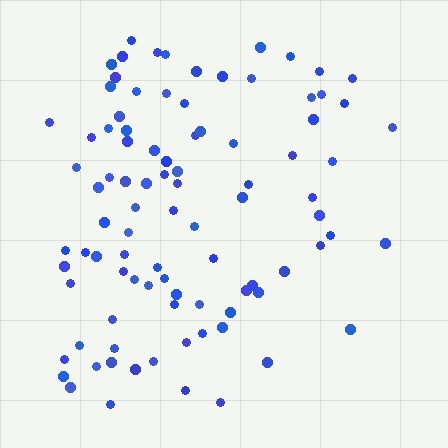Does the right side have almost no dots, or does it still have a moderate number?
Still a moderate number, just noticeably fewer than the left.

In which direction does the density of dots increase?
From right to left, with the left side densest.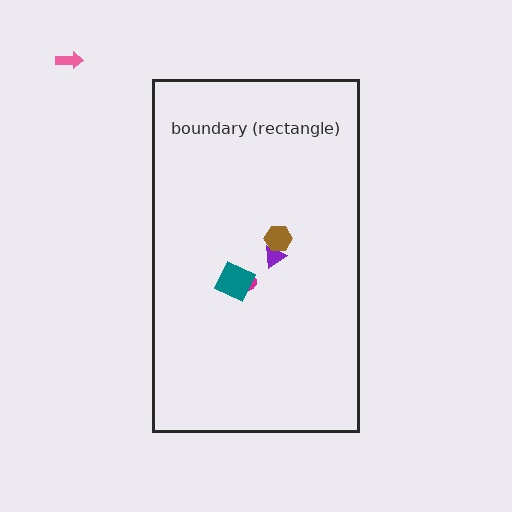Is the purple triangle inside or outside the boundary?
Inside.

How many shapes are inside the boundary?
4 inside, 1 outside.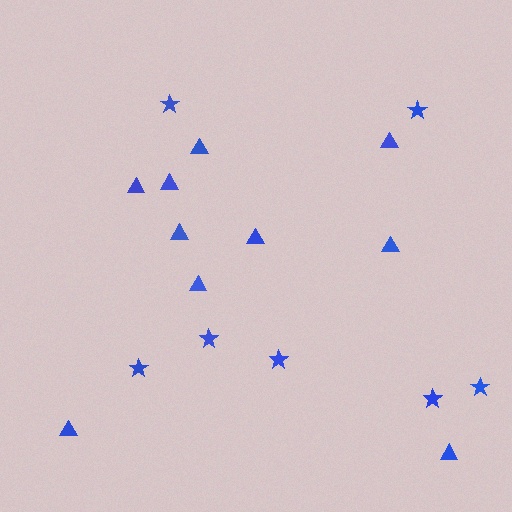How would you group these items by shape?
There are 2 groups: one group of stars (7) and one group of triangles (10).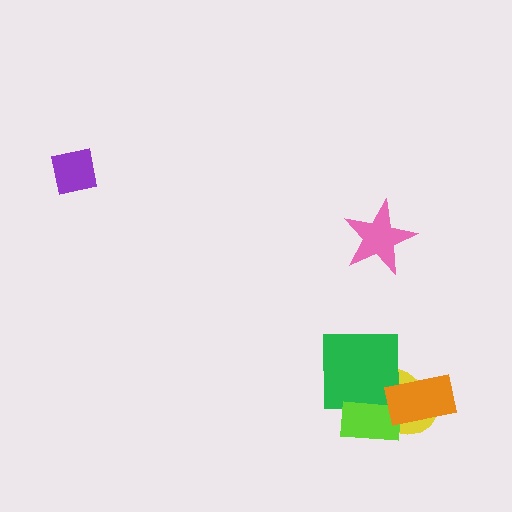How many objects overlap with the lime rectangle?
3 objects overlap with the lime rectangle.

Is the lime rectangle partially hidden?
Yes, it is partially covered by another shape.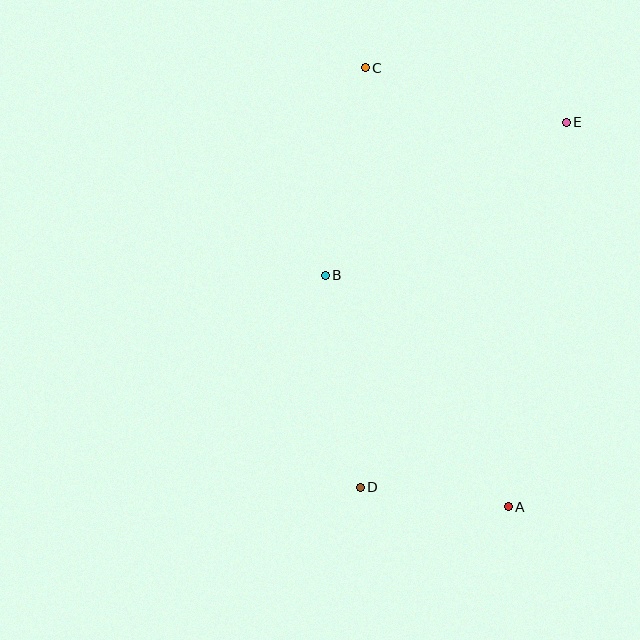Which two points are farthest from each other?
Points A and C are farthest from each other.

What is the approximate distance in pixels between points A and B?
The distance between A and B is approximately 295 pixels.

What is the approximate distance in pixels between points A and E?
The distance between A and E is approximately 388 pixels.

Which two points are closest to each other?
Points A and D are closest to each other.